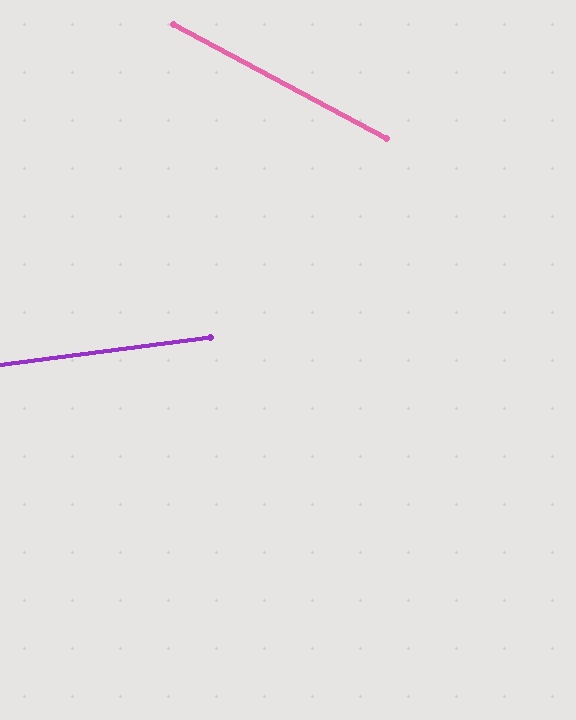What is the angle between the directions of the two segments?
Approximately 36 degrees.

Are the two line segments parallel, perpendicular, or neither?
Neither parallel nor perpendicular — they differ by about 36°.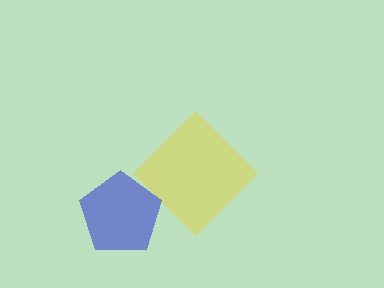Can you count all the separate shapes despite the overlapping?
Yes, there are 2 separate shapes.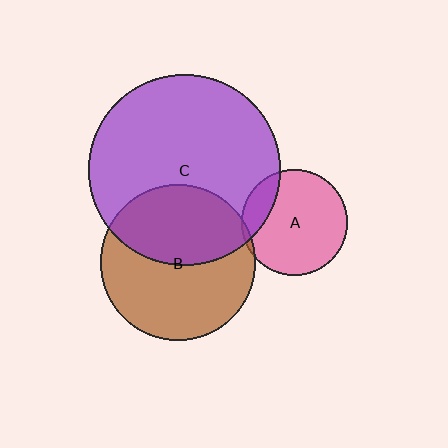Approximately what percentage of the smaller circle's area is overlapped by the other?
Approximately 15%.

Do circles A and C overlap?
Yes.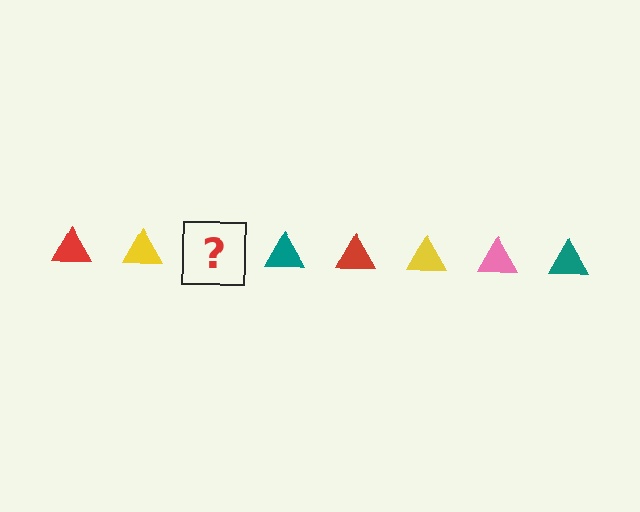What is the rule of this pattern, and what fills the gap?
The rule is that the pattern cycles through red, yellow, pink, teal triangles. The gap should be filled with a pink triangle.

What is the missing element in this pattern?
The missing element is a pink triangle.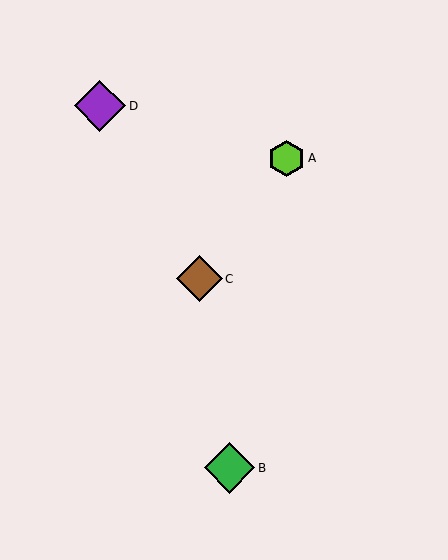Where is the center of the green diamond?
The center of the green diamond is at (229, 468).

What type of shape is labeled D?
Shape D is a purple diamond.